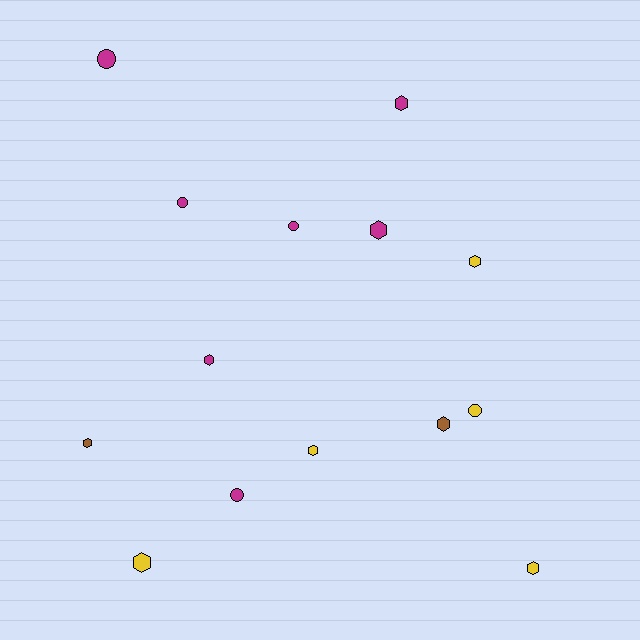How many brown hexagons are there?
There are 2 brown hexagons.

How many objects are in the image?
There are 14 objects.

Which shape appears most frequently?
Hexagon, with 9 objects.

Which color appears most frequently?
Magenta, with 7 objects.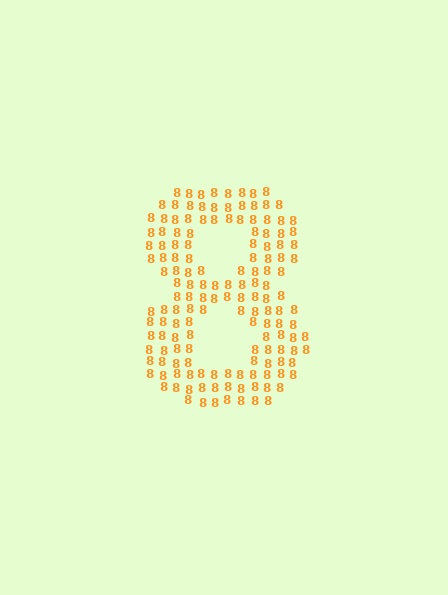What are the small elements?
The small elements are digit 8's.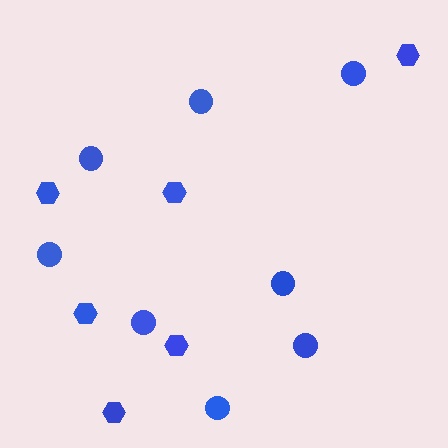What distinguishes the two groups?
There are 2 groups: one group of hexagons (6) and one group of circles (8).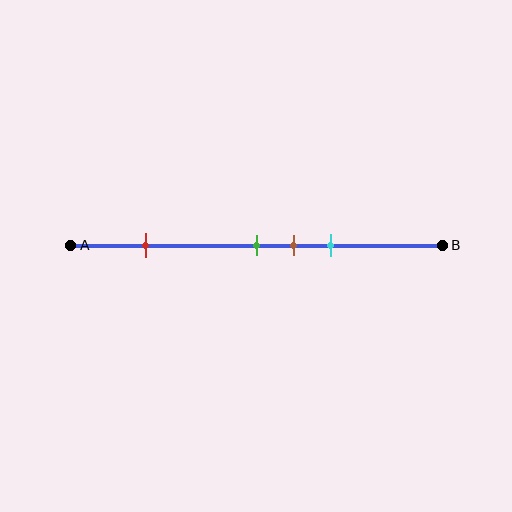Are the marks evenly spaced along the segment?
No, the marks are not evenly spaced.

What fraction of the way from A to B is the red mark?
The red mark is approximately 20% (0.2) of the way from A to B.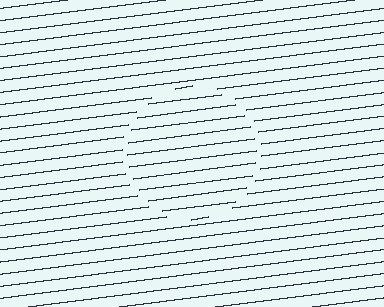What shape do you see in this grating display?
An illusory circle. The interior of the shape contains the same grating, shifted by half a period — the contour is defined by the phase discontinuity where line-ends from the inner and outer gratings abut.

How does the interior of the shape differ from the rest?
The interior of the shape contains the same grating, shifted by half a period — the contour is defined by the phase discontinuity where line-ends from the inner and outer gratings abut.